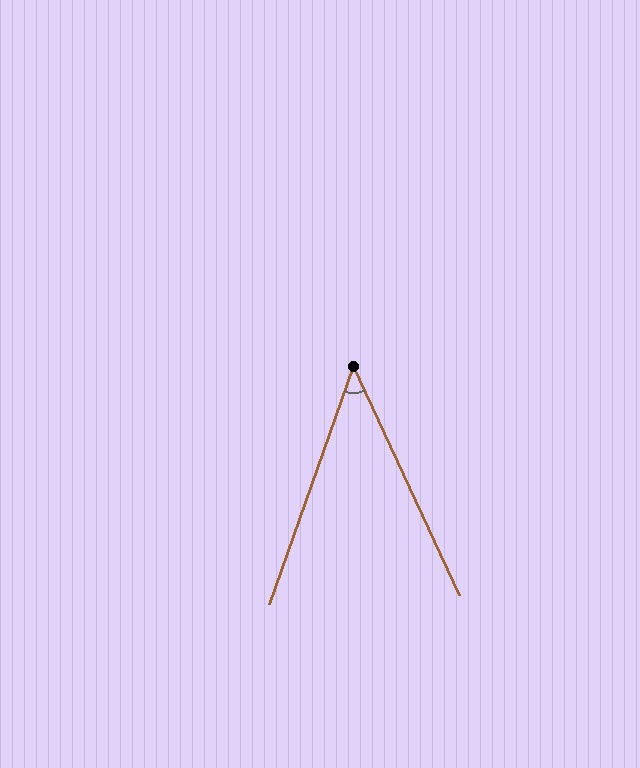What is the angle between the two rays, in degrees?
Approximately 44 degrees.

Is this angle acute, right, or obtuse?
It is acute.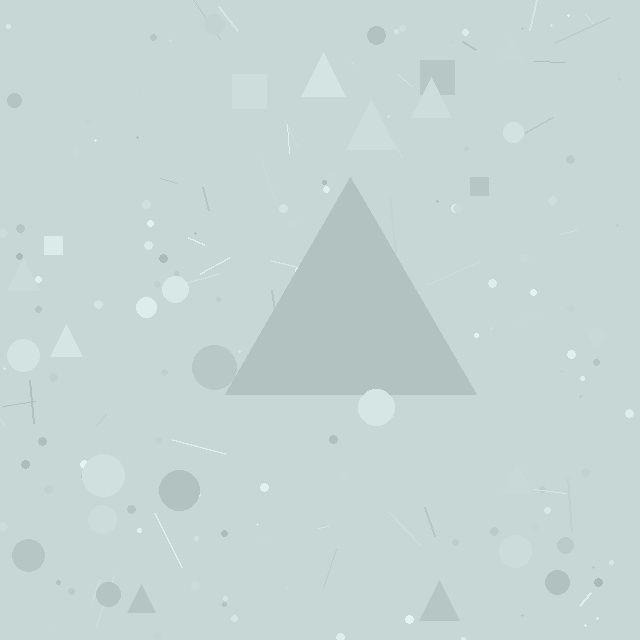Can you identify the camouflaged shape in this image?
The camouflaged shape is a triangle.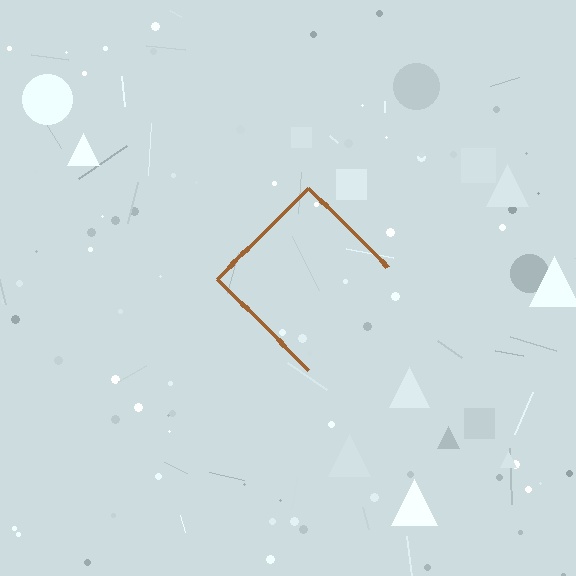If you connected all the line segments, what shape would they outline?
They would outline a diamond.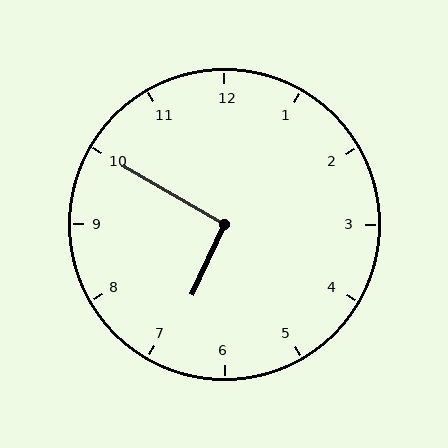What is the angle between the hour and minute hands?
Approximately 95 degrees.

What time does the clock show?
6:50.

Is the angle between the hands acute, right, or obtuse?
It is right.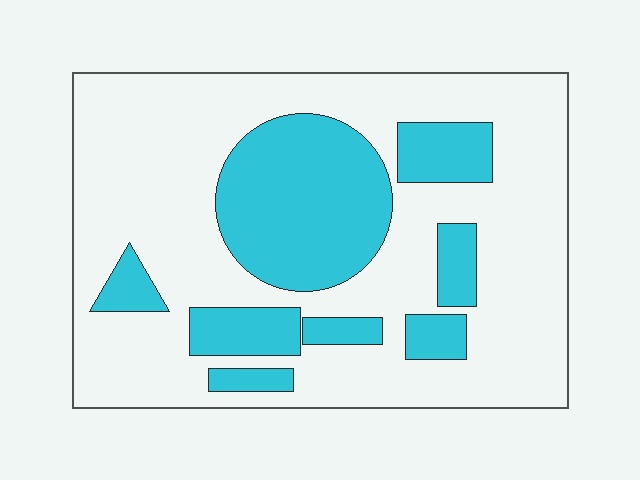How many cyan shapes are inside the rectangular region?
8.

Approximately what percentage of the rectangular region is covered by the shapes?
Approximately 30%.